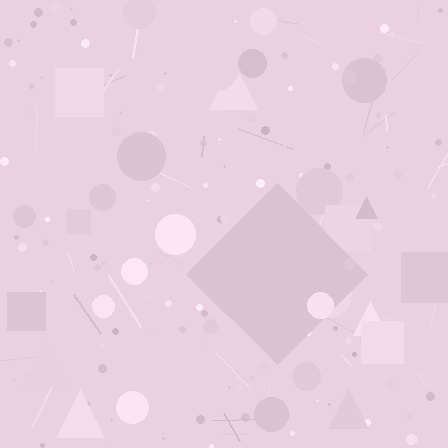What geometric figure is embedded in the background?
A diamond is embedded in the background.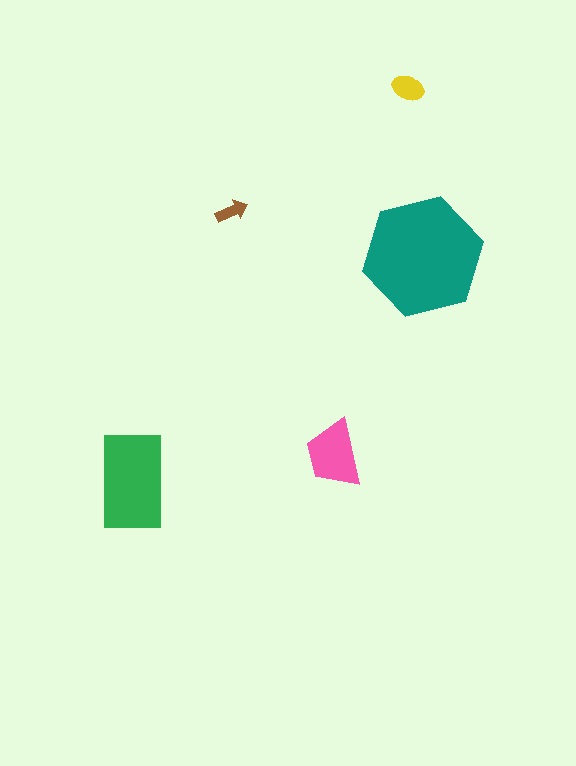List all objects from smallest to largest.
The brown arrow, the yellow ellipse, the pink trapezoid, the green rectangle, the teal hexagon.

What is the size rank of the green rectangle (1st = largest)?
2nd.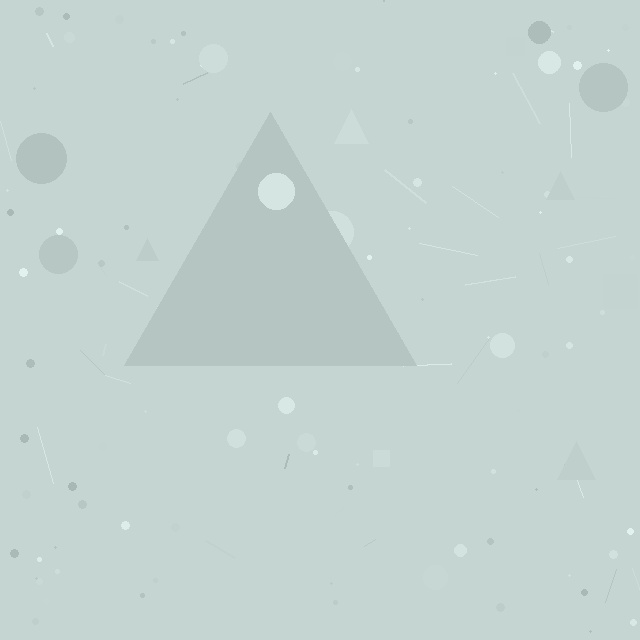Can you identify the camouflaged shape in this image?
The camouflaged shape is a triangle.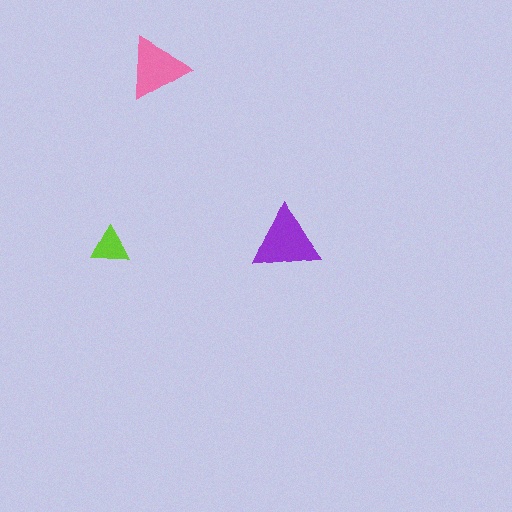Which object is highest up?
The pink triangle is topmost.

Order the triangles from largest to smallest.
the purple one, the pink one, the lime one.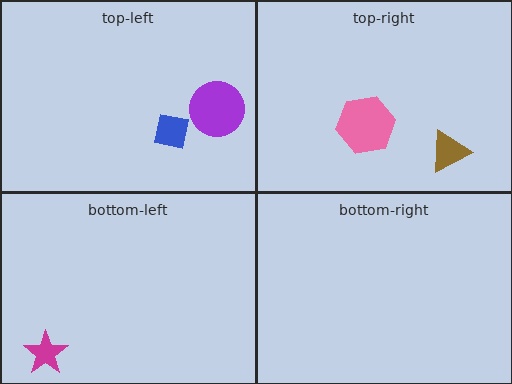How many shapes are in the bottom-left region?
1.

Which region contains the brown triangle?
The top-right region.